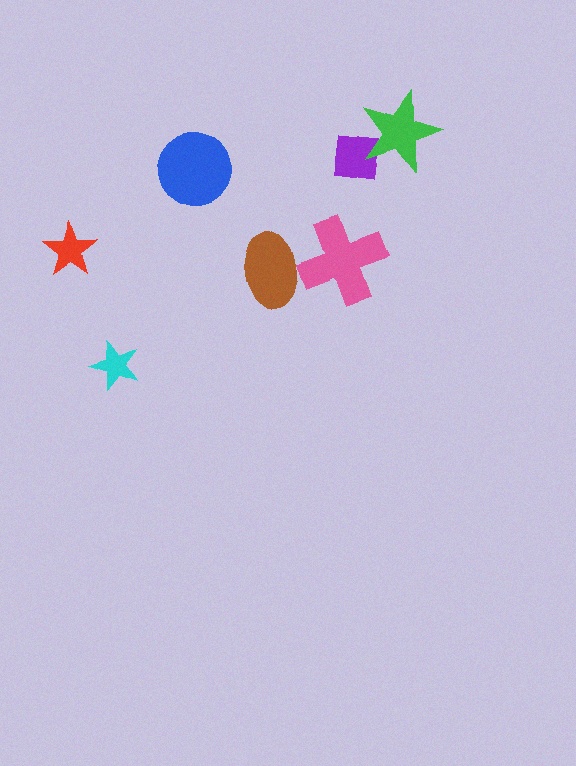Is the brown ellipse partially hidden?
Yes, it is partially covered by another shape.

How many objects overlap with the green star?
1 object overlaps with the green star.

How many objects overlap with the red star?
0 objects overlap with the red star.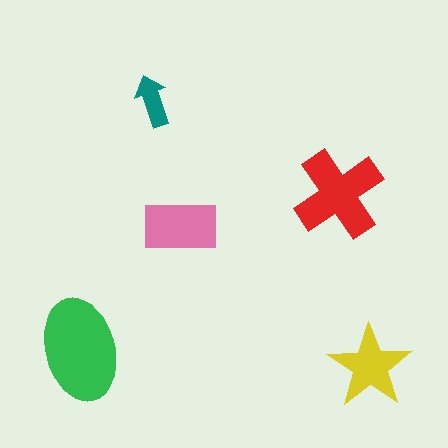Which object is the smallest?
The teal arrow.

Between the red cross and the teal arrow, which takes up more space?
The red cross.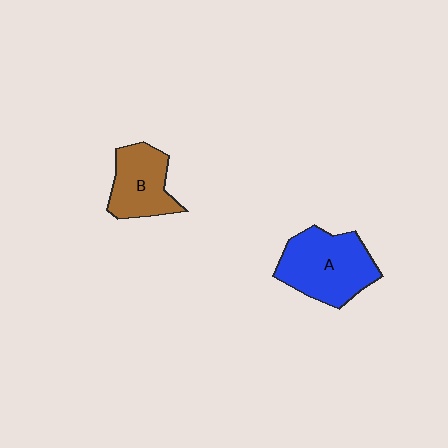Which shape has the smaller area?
Shape B (brown).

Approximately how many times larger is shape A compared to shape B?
Approximately 1.4 times.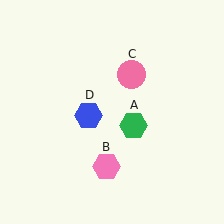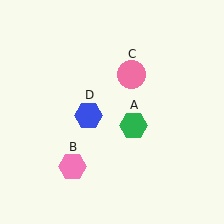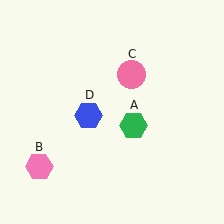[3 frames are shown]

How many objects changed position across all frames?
1 object changed position: pink hexagon (object B).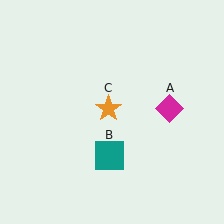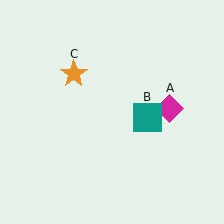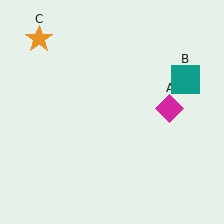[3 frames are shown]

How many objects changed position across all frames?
2 objects changed position: teal square (object B), orange star (object C).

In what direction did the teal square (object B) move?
The teal square (object B) moved up and to the right.